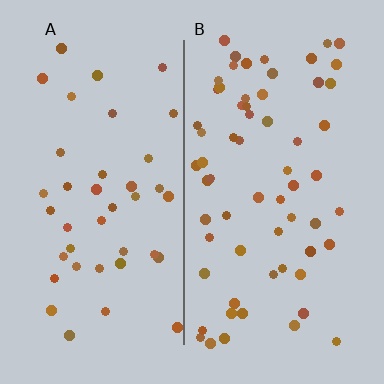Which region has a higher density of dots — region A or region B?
B (the right).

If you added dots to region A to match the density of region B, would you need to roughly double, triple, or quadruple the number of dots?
Approximately double.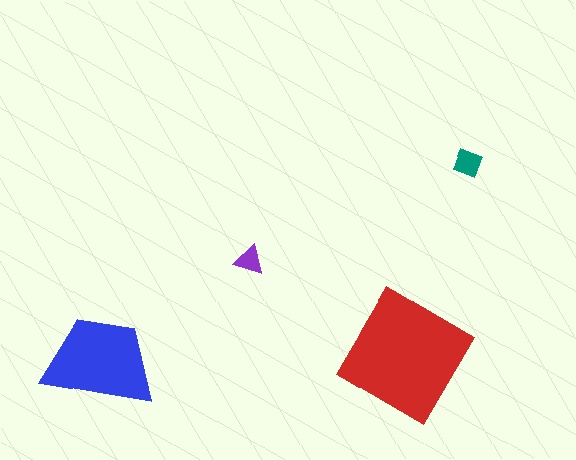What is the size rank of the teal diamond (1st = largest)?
3rd.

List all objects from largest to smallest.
The red diamond, the blue trapezoid, the teal diamond, the purple triangle.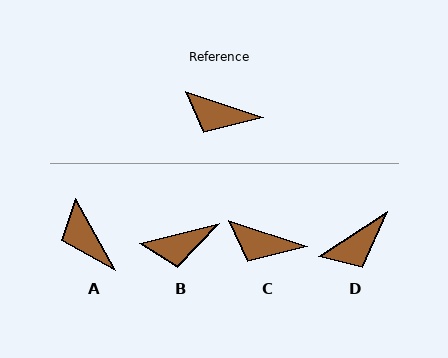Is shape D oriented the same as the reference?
No, it is off by about 52 degrees.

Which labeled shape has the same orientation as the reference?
C.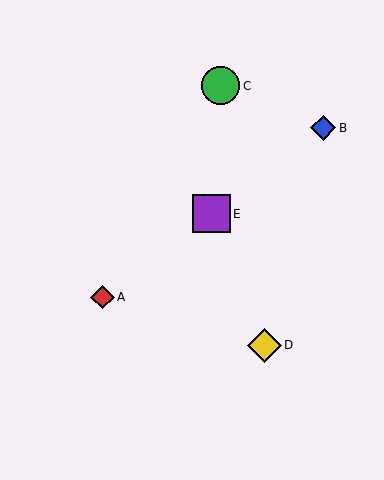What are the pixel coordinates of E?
Object E is at (211, 214).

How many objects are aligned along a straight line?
3 objects (A, B, E) are aligned along a straight line.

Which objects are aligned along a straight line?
Objects A, B, E are aligned along a straight line.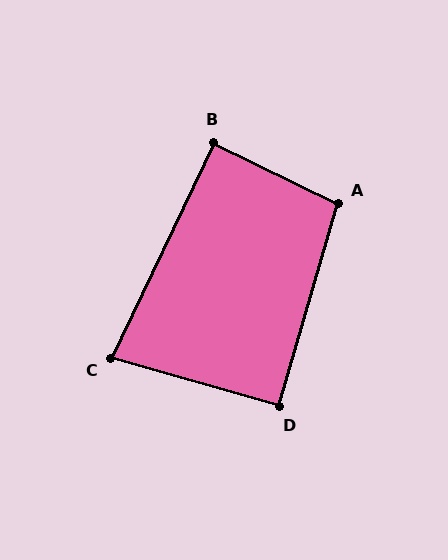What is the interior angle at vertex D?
Approximately 90 degrees (approximately right).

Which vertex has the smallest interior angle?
C, at approximately 80 degrees.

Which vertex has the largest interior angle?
A, at approximately 100 degrees.